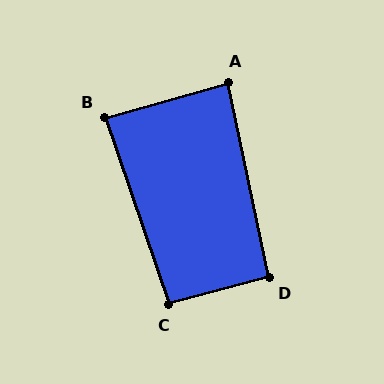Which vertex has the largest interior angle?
C, at approximately 94 degrees.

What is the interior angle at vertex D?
Approximately 93 degrees (approximately right).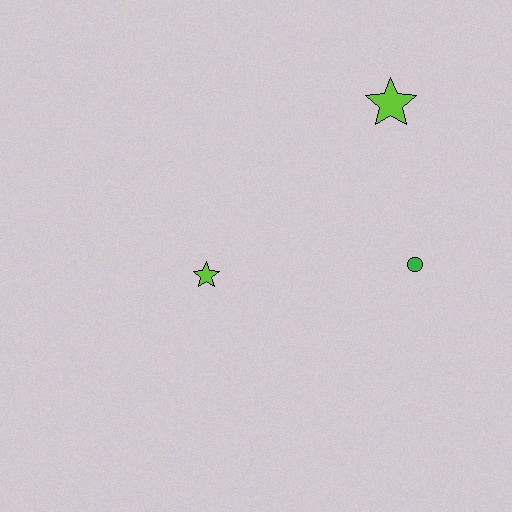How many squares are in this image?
There are no squares.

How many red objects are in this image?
There are no red objects.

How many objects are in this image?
There are 3 objects.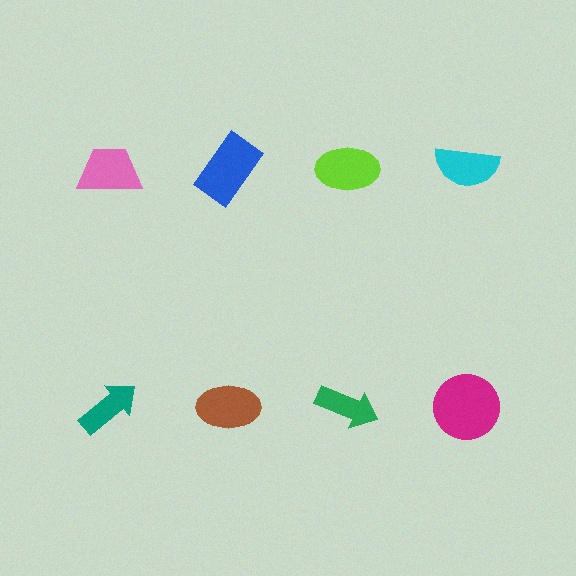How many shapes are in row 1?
4 shapes.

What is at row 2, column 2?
A brown ellipse.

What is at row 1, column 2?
A blue rectangle.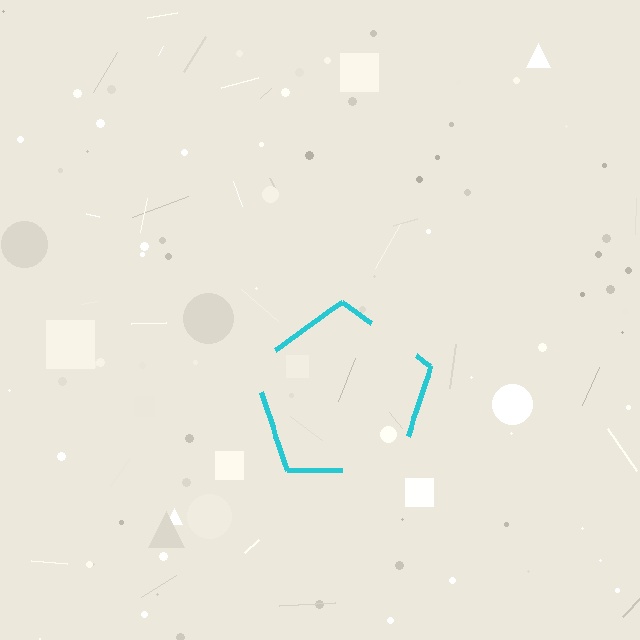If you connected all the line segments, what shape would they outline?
They would outline a pentagon.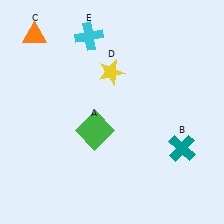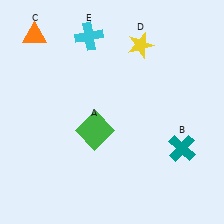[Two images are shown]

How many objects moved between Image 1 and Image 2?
1 object moved between the two images.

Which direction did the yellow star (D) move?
The yellow star (D) moved right.